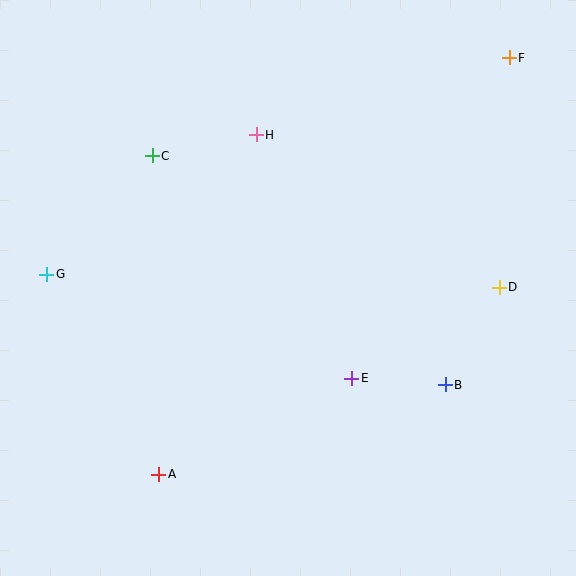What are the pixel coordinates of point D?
Point D is at (499, 287).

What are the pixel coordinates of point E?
Point E is at (352, 378).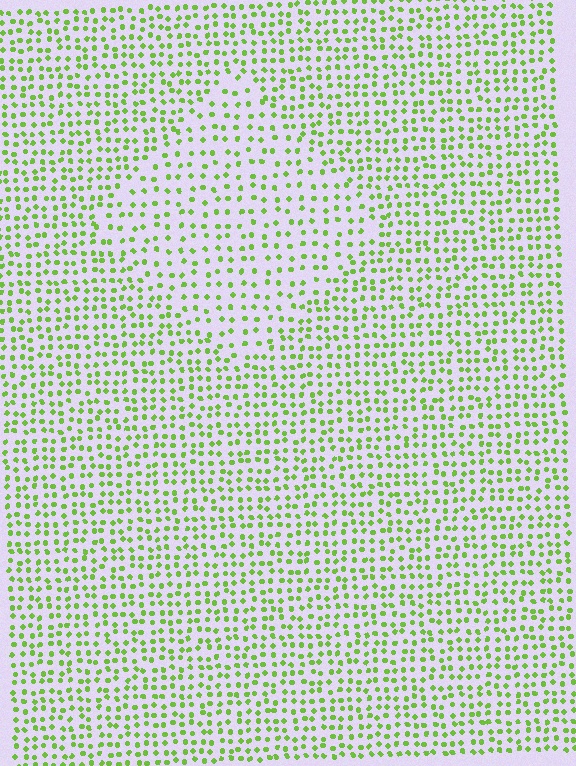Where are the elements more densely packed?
The elements are more densely packed outside the diamond boundary.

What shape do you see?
I see a diamond.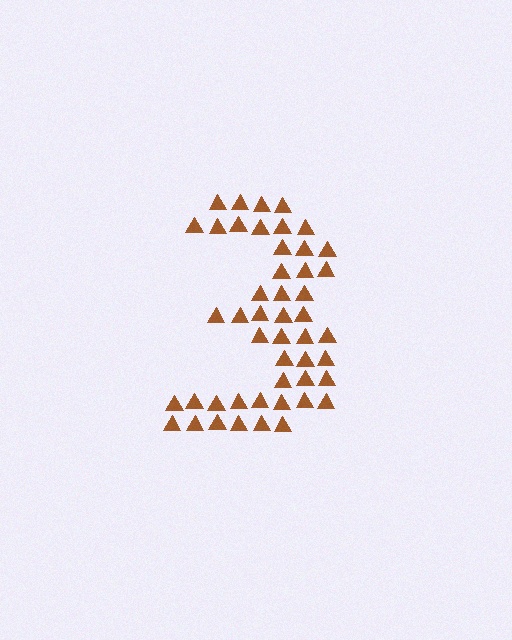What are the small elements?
The small elements are triangles.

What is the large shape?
The large shape is the digit 3.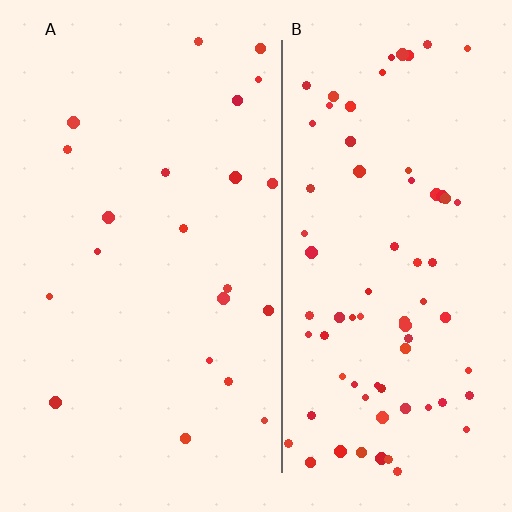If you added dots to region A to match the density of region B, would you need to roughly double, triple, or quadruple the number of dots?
Approximately quadruple.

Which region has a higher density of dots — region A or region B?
B (the right).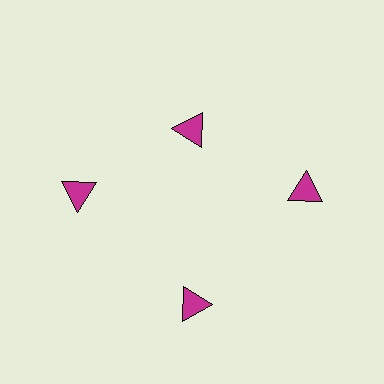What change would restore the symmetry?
The symmetry would be restored by moving it outward, back onto the ring so that all 4 triangles sit at equal angles and equal distance from the center.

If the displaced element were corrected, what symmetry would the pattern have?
It would have 4-fold rotational symmetry — the pattern would map onto itself every 90 degrees.